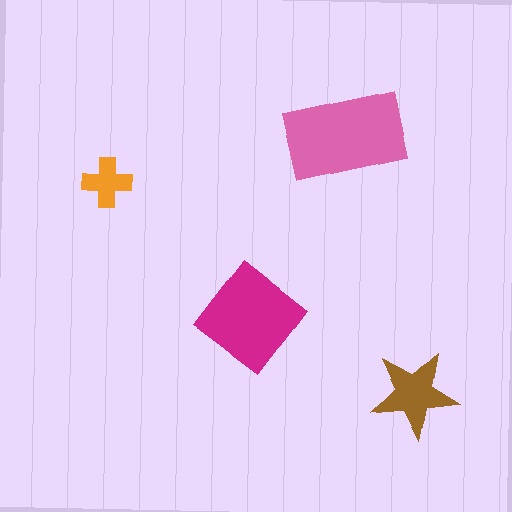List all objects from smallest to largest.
The orange cross, the brown star, the magenta diamond, the pink rectangle.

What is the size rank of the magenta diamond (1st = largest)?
2nd.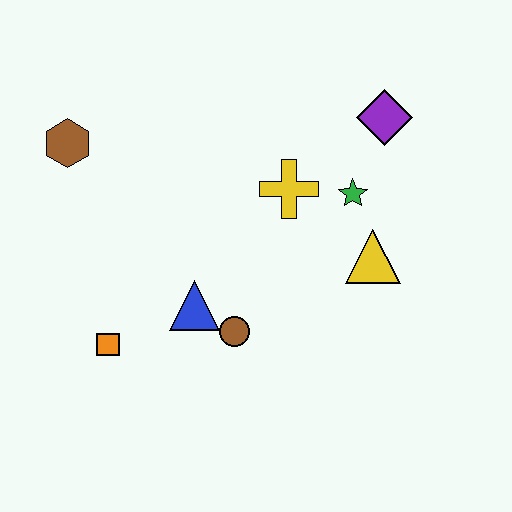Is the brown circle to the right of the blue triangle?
Yes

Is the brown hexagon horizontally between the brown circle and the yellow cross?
No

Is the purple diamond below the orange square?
No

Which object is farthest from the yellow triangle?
The brown hexagon is farthest from the yellow triangle.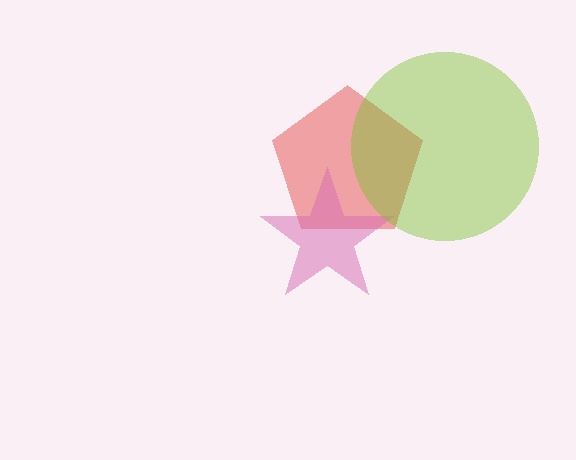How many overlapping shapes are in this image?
There are 3 overlapping shapes in the image.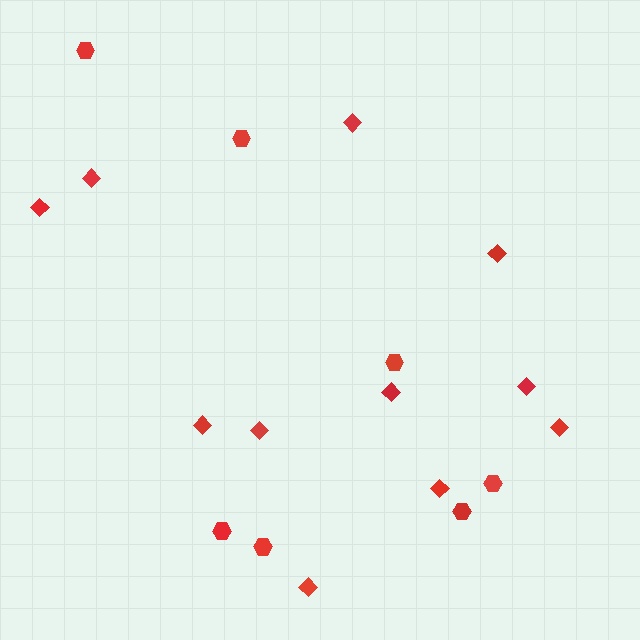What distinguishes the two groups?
There are 2 groups: one group of diamonds (11) and one group of hexagons (7).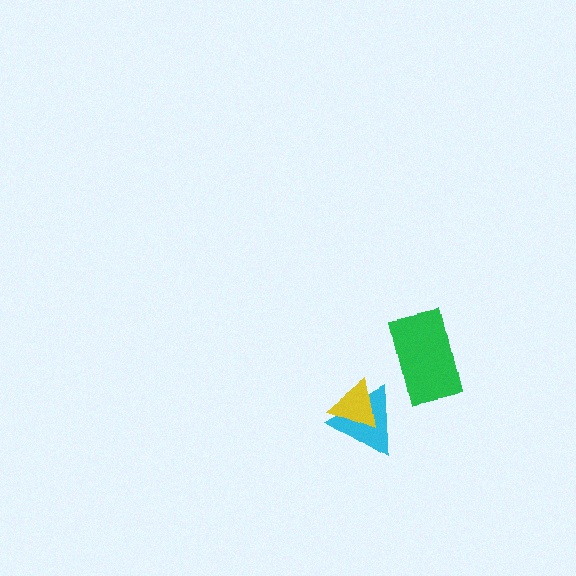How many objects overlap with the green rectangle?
0 objects overlap with the green rectangle.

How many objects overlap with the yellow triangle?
1 object overlaps with the yellow triangle.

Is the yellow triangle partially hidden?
No, no other shape covers it.